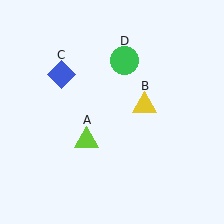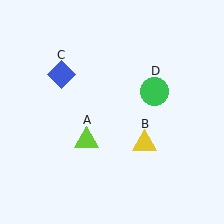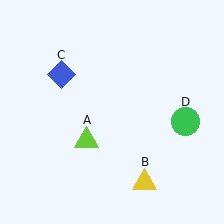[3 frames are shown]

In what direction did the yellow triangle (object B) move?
The yellow triangle (object B) moved down.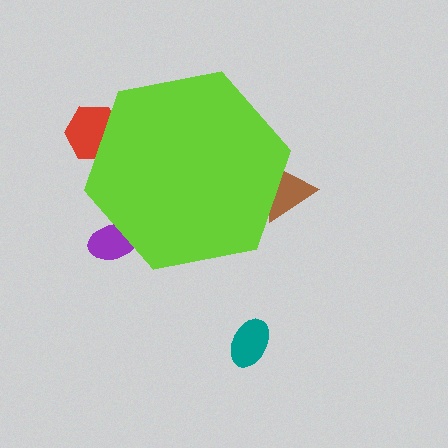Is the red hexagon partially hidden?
Yes, the red hexagon is partially hidden behind the lime hexagon.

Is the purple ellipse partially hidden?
Yes, the purple ellipse is partially hidden behind the lime hexagon.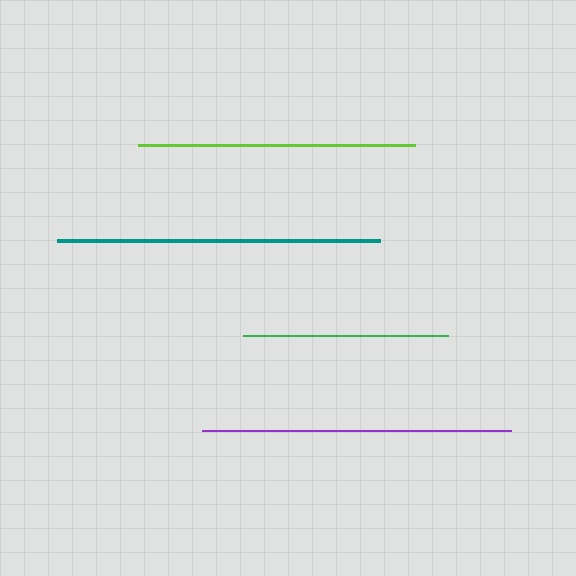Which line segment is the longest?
The teal line is the longest at approximately 322 pixels.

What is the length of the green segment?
The green segment is approximately 204 pixels long.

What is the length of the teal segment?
The teal segment is approximately 322 pixels long.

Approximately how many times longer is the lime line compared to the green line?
The lime line is approximately 1.4 times the length of the green line.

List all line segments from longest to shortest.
From longest to shortest: teal, purple, lime, green.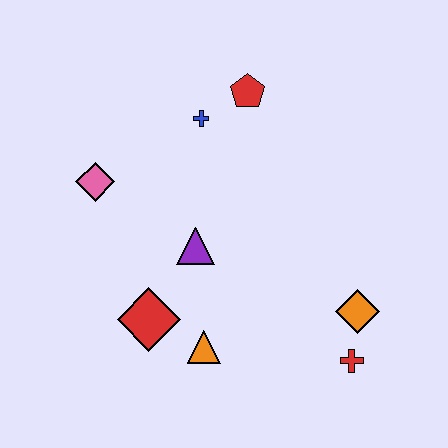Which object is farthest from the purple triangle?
The red cross is farthest from the purple triangle.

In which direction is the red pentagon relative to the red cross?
The red pentagon is above the red cross.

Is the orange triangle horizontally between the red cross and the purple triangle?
Yes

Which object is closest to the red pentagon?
The blue cross is closest to the red pentagon.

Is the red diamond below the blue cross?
Yes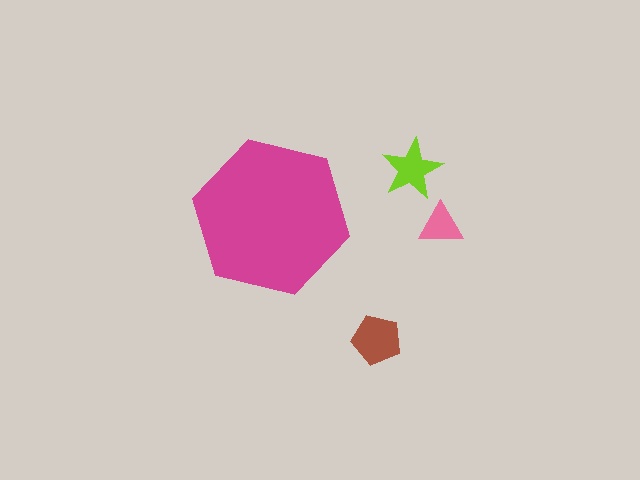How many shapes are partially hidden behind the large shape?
0 shapes are partially hidden.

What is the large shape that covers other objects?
A magenta hexagon.